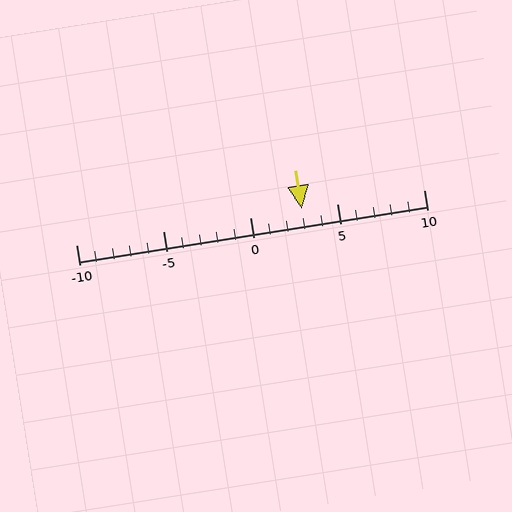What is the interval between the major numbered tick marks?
The major tick marks are spaced 5 units apart.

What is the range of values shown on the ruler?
The ruler shows values from -10 to 10.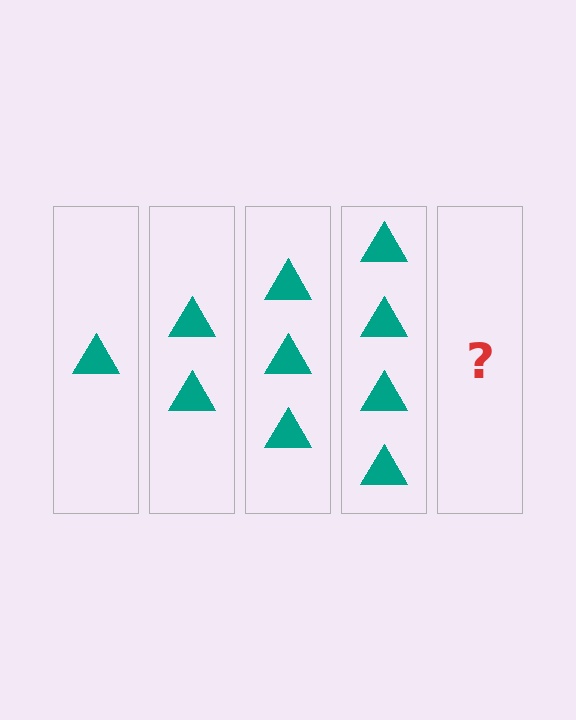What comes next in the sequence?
The next element should be 5 triangles.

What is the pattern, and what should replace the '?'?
The pattern is that each step adds one more triangle. The '?' should be 5 triangles.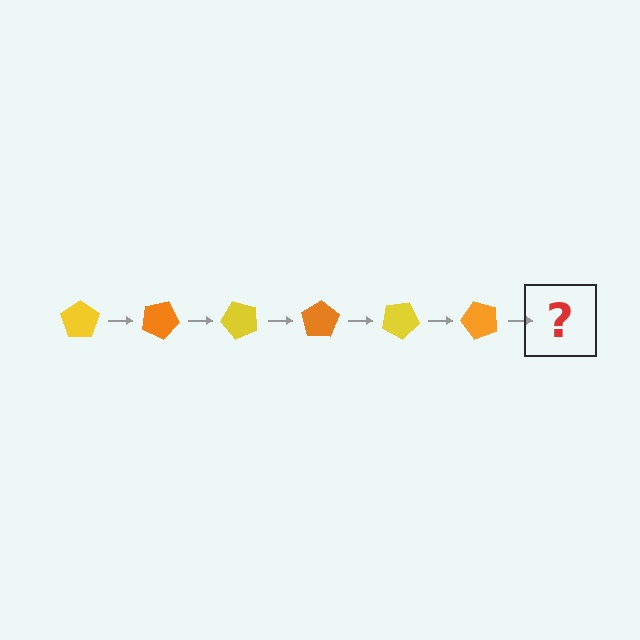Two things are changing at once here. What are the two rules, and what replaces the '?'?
The two rules are that it rotates 25 degrees each step and the color cycles through yellow and orange. The '?' should be a yellow pentagon, rotated 150 degrees from the start.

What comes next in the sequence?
The next element should be a yellow pentagon, rotated 150 degrees from the start.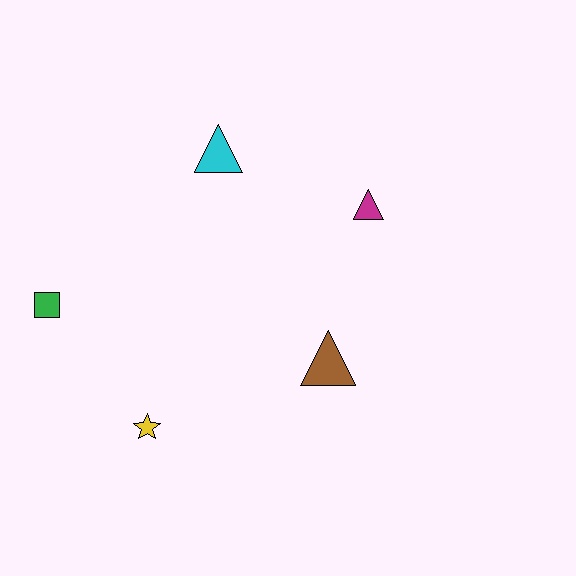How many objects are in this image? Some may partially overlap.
There are 5 objects.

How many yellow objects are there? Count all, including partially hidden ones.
There is 1 yellow object.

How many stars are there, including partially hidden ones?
There is 1 star.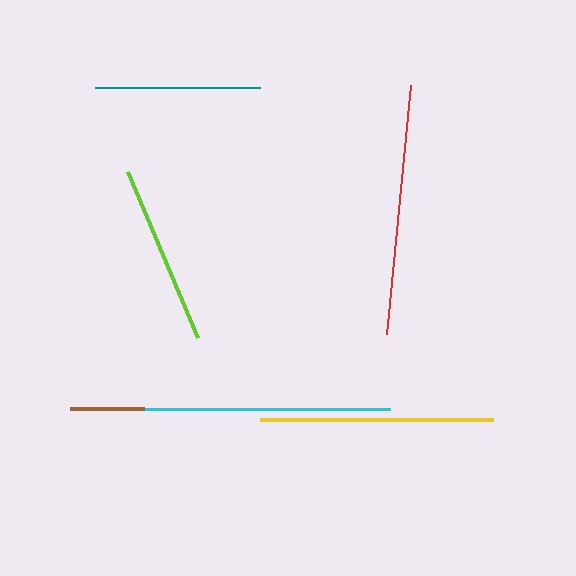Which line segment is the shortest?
The brown line is the shortest at approximately 74 pixels.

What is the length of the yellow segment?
The yellow segment is approximately 233 pixels long.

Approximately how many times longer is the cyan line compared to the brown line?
The cyan line is approximately 3.4 times the length of the brown line.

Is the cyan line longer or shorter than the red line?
The red line is longer than the cyan line.